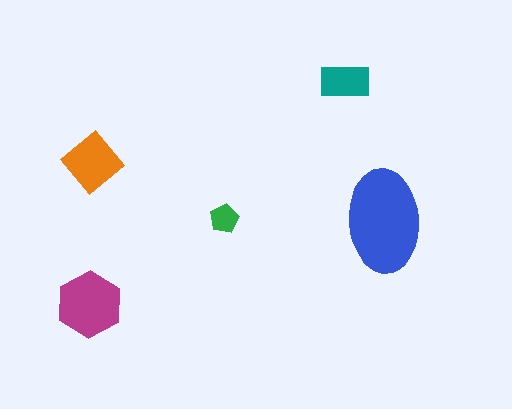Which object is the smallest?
The green pentagon.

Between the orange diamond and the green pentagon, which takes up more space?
The orange diamond.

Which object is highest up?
The teal rectangle is topmost.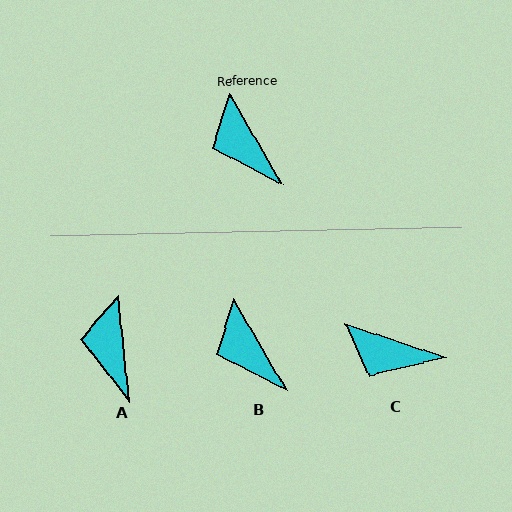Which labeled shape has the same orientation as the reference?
B.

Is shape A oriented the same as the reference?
No, it is off by about 24 degrees.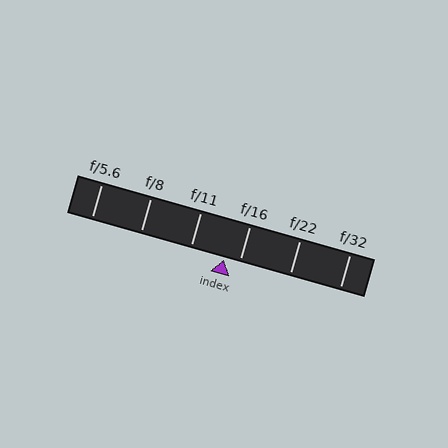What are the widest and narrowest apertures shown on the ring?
The widest aperture shown is f/5.6 and the narrowest is f/32.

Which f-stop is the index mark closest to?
The index mark is closest to f/16.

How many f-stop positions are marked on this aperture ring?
There are 6 f-stop positions marked.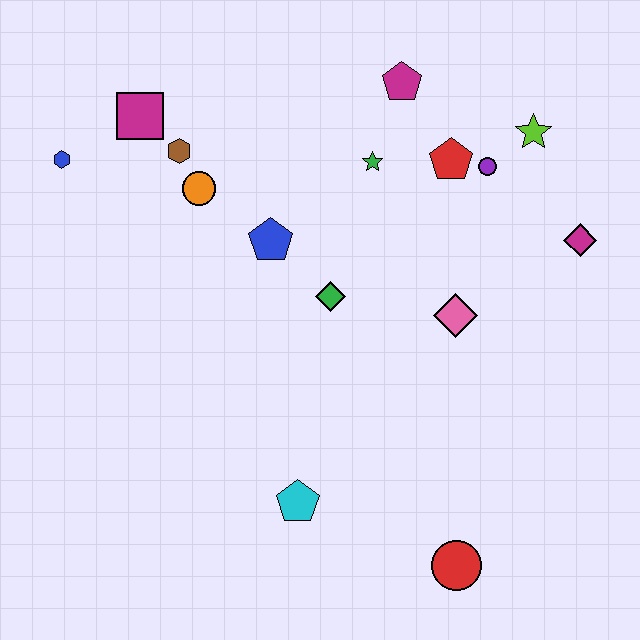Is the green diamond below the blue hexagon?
Yes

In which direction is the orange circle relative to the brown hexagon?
The orange circle is below the brown hexagon.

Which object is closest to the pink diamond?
The green diamond is closest to the pink diamond.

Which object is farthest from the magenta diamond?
The blue hexagon is farthest from the magenta diamond.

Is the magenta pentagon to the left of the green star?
No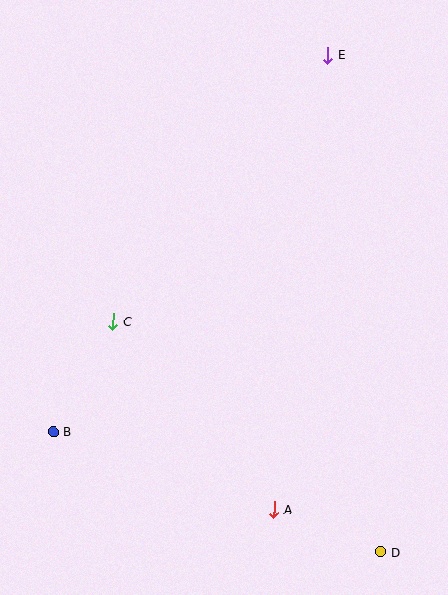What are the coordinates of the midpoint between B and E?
The midpoint between B and E is at (191, 244).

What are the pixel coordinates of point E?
Point E is at (328, 56).